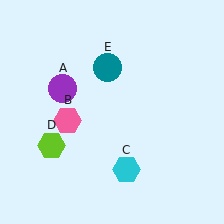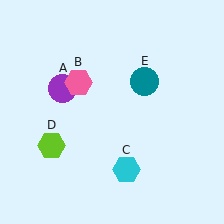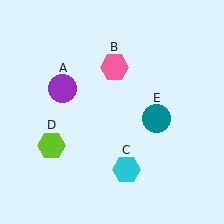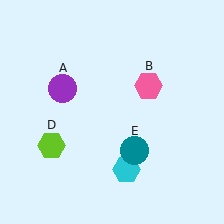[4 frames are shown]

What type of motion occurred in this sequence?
The pink hexagon (object B), teal circle (object E) rotated clockwise around the center of the scene.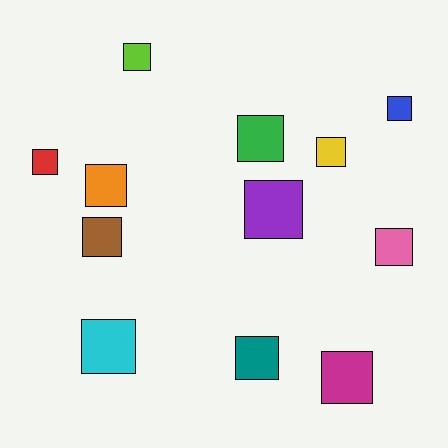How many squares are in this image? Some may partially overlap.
There are 12 squares.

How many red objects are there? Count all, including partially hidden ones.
There is 1 red object.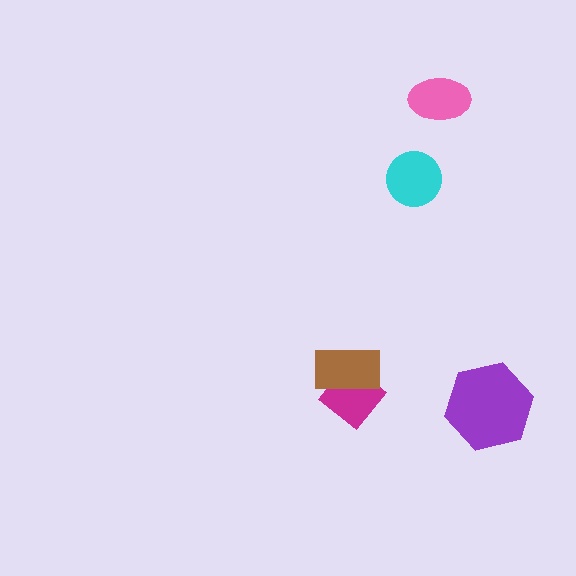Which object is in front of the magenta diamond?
The brown rectangle is in front of the magenta diamond.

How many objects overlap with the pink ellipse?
0 objects overlap with the pink ellipse.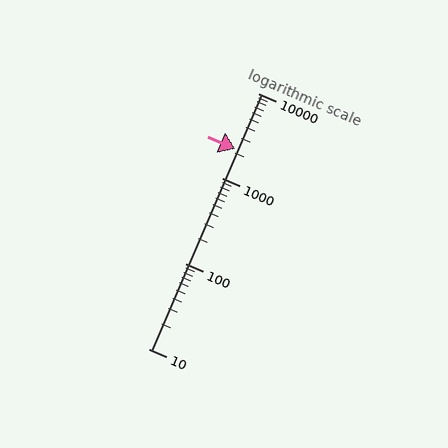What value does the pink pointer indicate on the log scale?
The pointer indicates approximately 2200.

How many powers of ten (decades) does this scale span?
The scale spans 3 decades, from 10 to 10000.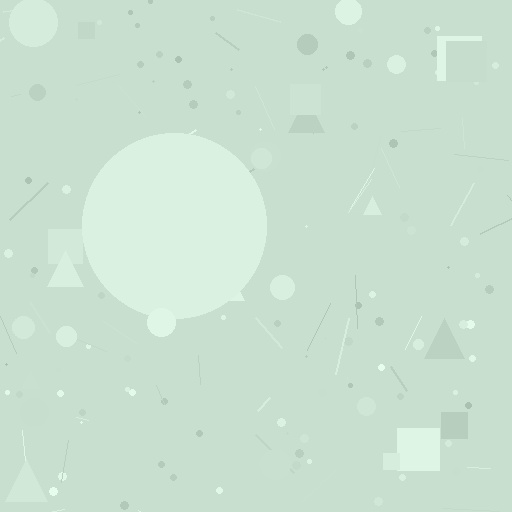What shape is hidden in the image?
A circle is hidden in the image.